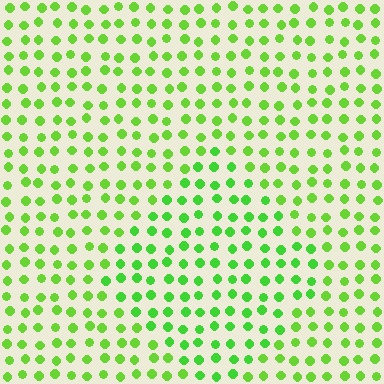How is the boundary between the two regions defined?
The boundary is defined purely by a slight shift in hue (about 16 degrees). Spacing, size, and orientation are identical on both sides.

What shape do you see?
I see a diamond.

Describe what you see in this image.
The image is filled with small lime elements in a uniform arrangement. A diamond-shaped region is visible where the elements are tinted to a slightly different hue, forming a subtle color boundary.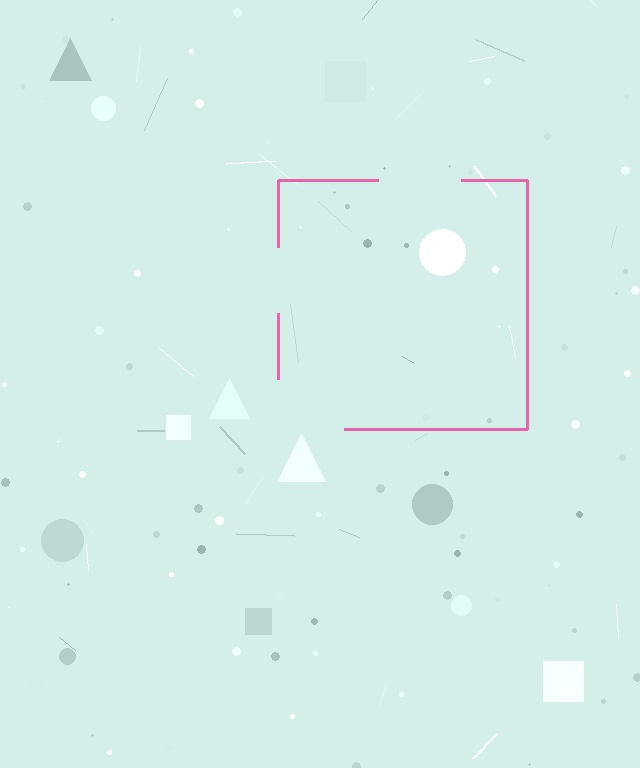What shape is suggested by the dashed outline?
The dashed outline suggests a square.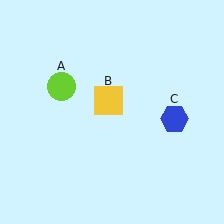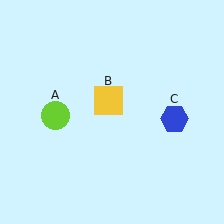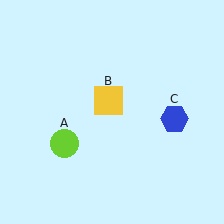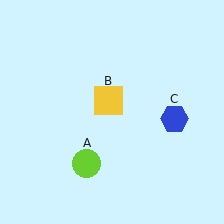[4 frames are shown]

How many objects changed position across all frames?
1 object changed position: lime circle (object A).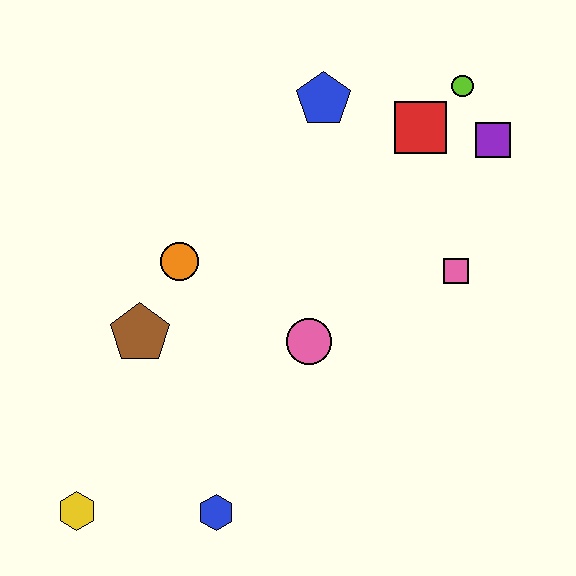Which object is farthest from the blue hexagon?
The lime circle is farthest from the blue hexagon.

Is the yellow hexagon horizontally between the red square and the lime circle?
No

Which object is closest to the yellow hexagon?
The blue hexagon is closest to the yellow hexagon.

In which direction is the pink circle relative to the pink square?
The pink circle is to the left of the pink square.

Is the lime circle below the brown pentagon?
No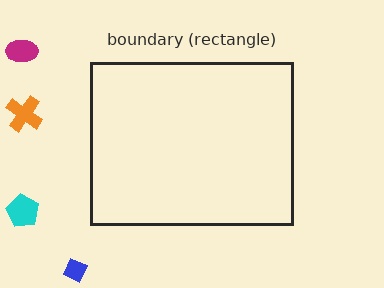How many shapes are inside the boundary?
0 inside, 4 outside.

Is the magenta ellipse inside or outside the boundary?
Outside.